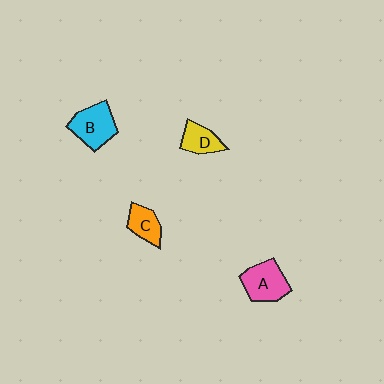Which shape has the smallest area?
Shape D (yellow).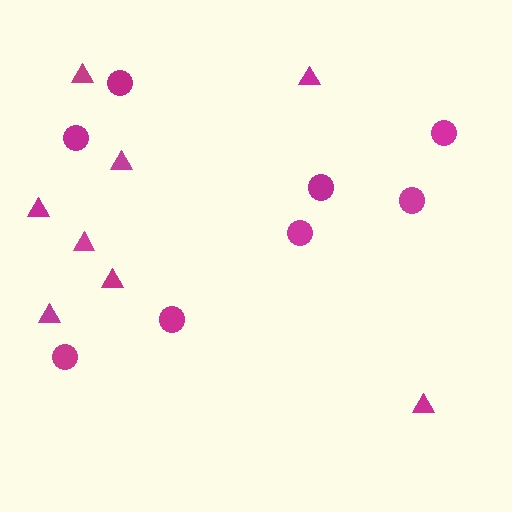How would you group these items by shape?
There are 2 groups: one group of circles (8) and one group of triangles (8).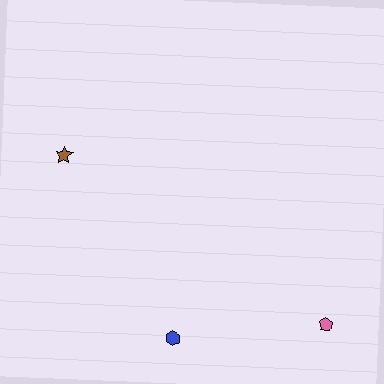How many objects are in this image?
There are 3 objects.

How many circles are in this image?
There are no circles.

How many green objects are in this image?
There are no green objects.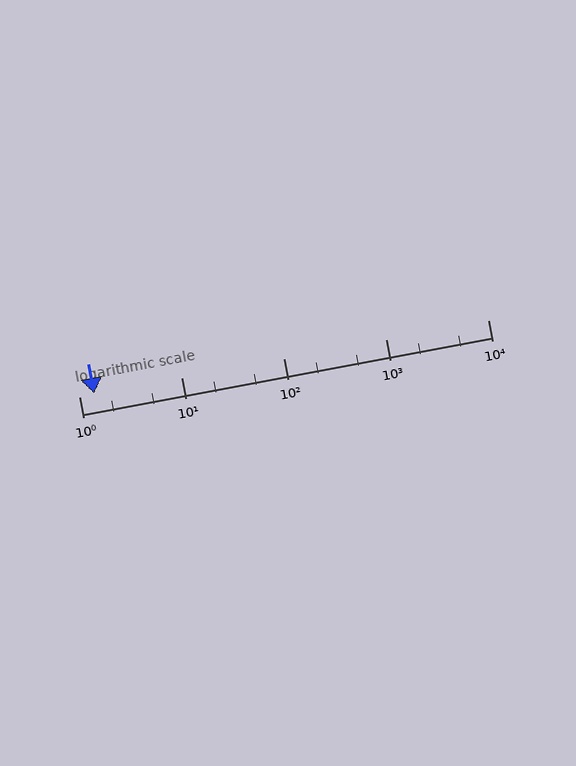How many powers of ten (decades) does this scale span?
The scale spans 4 decades, from 1 to 10000.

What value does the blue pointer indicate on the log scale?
The pointer indicates approximately 1.4.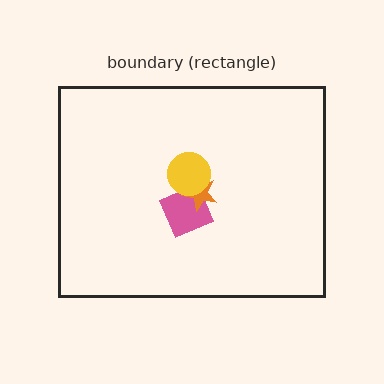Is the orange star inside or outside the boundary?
Inside.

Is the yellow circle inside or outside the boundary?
Inside.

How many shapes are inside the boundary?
3 inside, 0 outside.